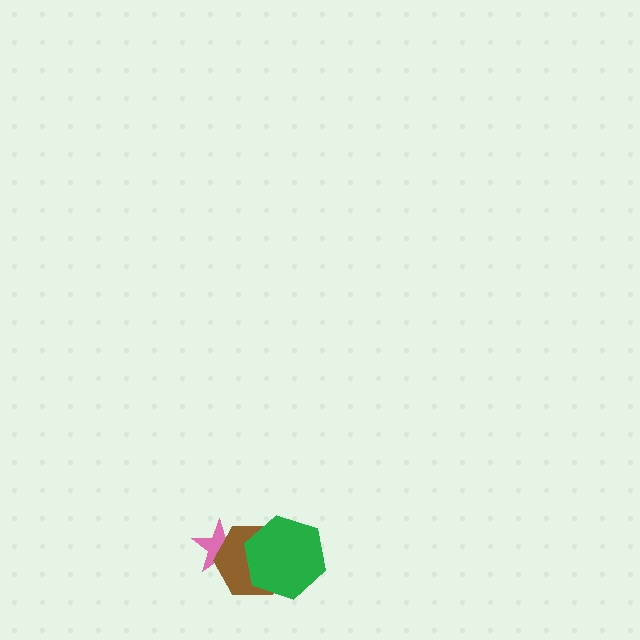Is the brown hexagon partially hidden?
Yes, it is partially covered by another shape.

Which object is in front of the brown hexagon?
The green hexagon is in front of the brown hexagon.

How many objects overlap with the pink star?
1 object overlaps with the pink star.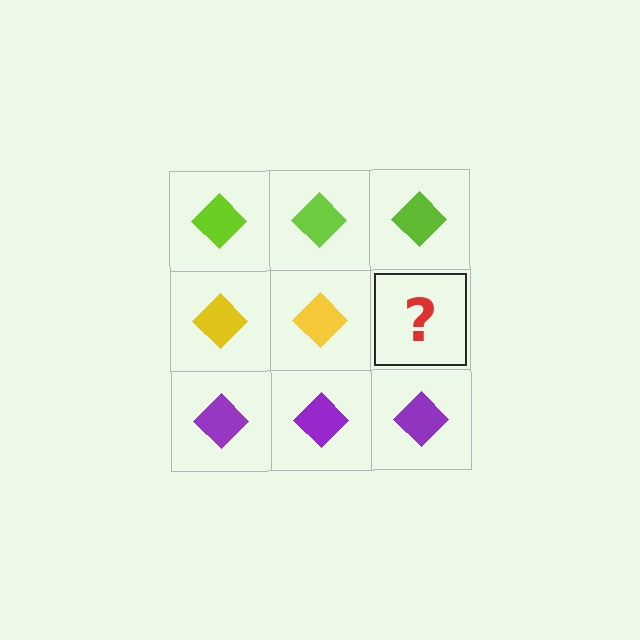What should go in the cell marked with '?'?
The missing cell should contain a yellow diamond.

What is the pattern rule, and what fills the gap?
The rule is that each row has a consistent color. The gap should be filled with a yellow diamond.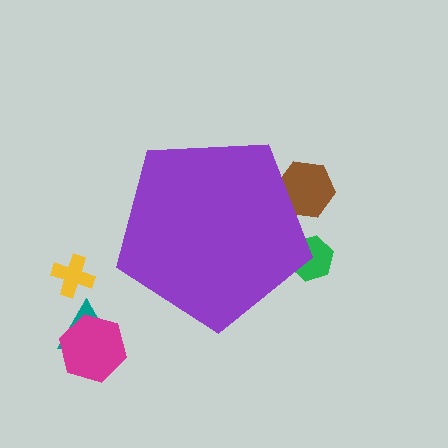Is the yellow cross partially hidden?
No, the yellow cross is fully visible.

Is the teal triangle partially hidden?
No, the teal triangle is fully visible.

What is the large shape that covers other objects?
A purple pentagon.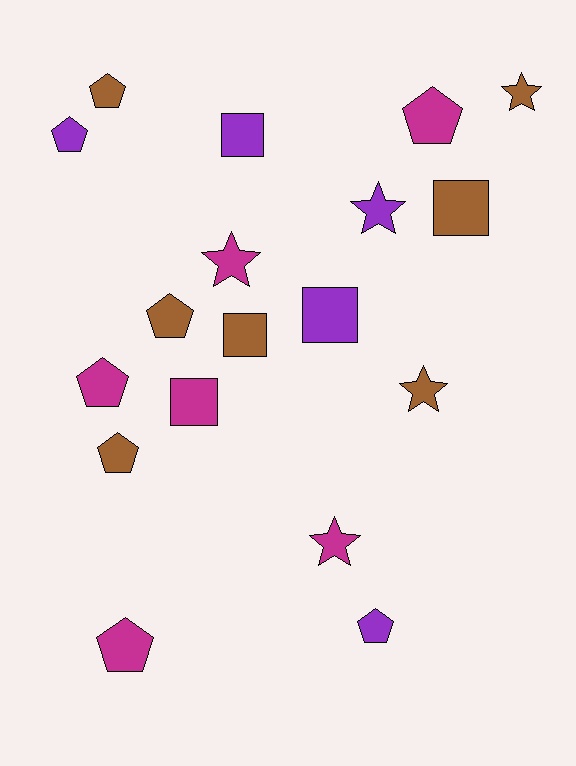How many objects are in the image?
There are 18 objects.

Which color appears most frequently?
Brown, with 7 objects.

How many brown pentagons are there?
There are 3 brown pentagons.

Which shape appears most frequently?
Pentagon, with 8 objects.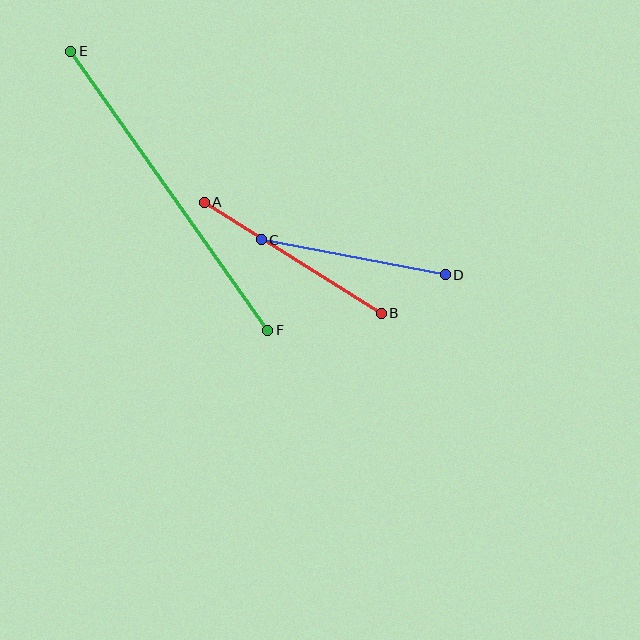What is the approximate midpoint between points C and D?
The midpoint is at approximately (353, 257) pixels.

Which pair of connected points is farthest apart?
Points E and F are farthest apart.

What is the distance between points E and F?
The distance is approximately 341 pixels.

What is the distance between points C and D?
The distance is approximately 187 pixels.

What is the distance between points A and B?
The distance is approximately 209 pixels.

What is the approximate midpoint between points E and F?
The midpoint is at approximately (169, 191) pixels.